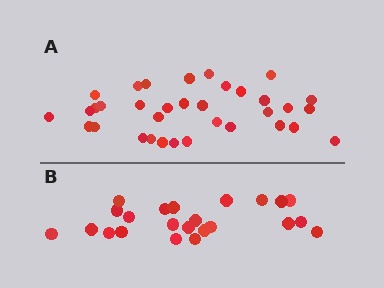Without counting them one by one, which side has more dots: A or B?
Region A (the top region) has more dots.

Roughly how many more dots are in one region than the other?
Region A has roughly 12 or so more dots than region B.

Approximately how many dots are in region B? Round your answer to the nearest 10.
About 20 dots. (The exact count is 23, which rounds to 20.)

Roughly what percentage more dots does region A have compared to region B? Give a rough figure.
About 50% more.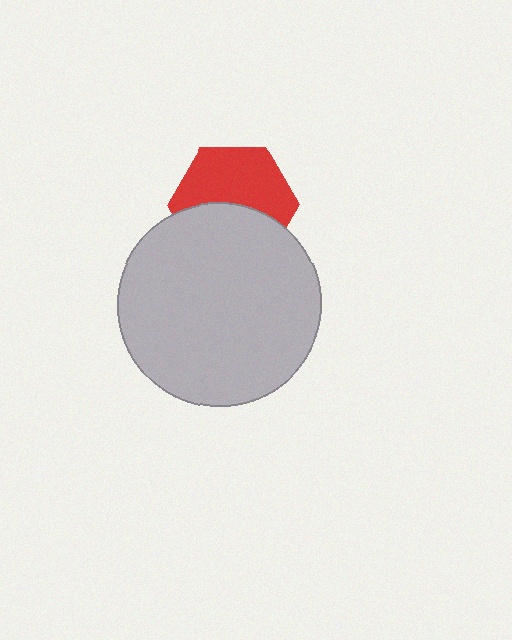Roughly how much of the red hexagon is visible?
About half of it is visible (roughly 55%).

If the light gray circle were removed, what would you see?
You would see the complete red hexagon.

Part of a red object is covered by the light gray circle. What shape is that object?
It is a hexagon.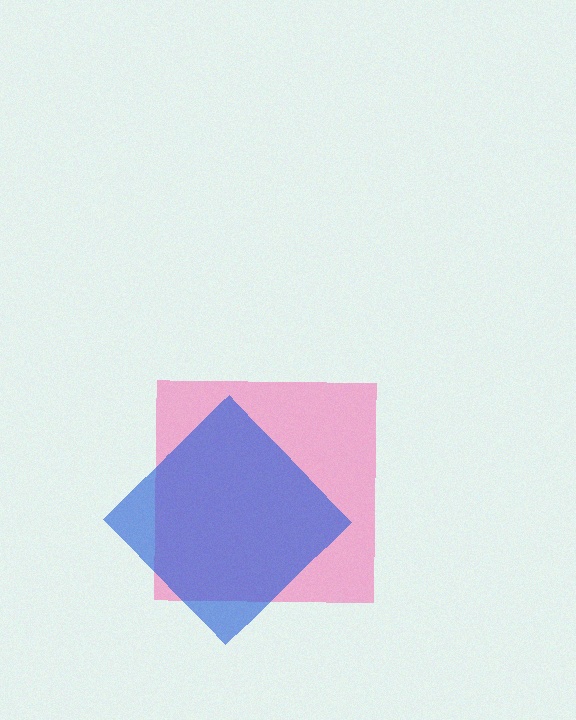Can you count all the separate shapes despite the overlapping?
Yes, there are 2 separate shapes.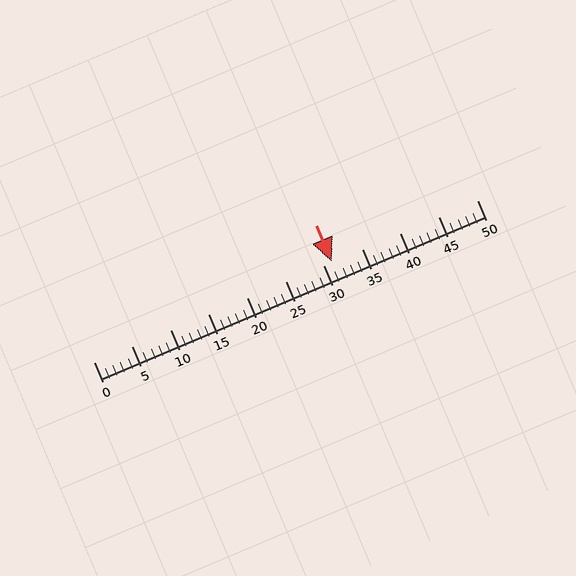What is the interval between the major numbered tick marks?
The major tick marks are spaced 5 units apart.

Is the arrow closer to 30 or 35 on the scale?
The arrow is closer to 30.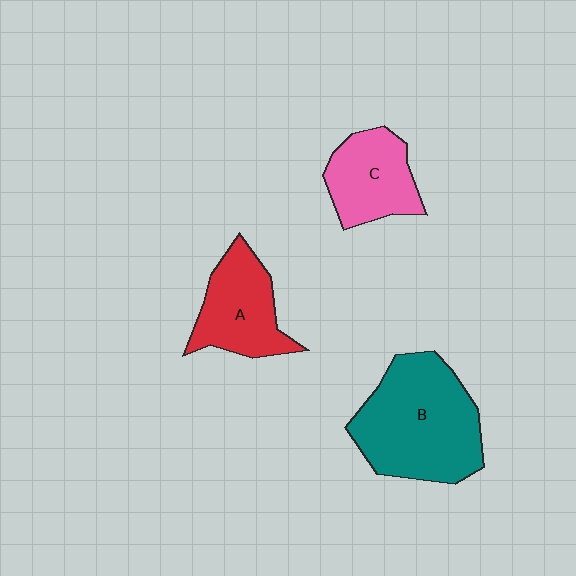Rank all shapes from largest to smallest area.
From largest to smallest: B (teal), A (red), C (pink).